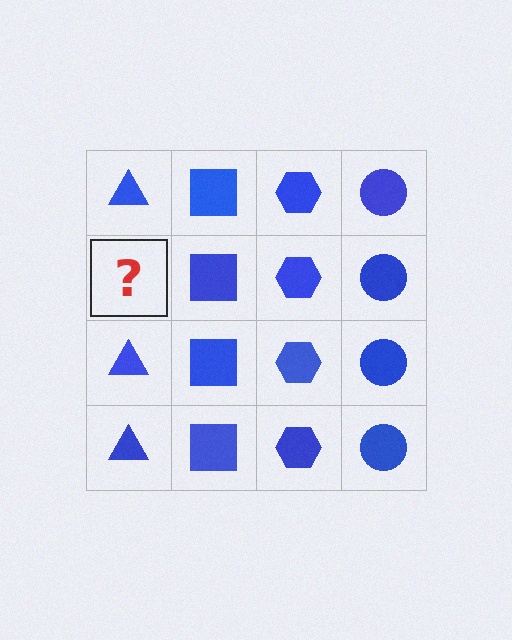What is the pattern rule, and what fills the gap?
The rule is that each column has a consistent shape. The gap should be filled with a blue triangle.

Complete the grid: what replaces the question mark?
The question mark should be replaced with a blue triangle.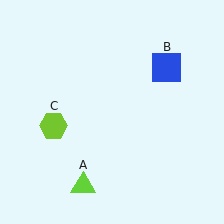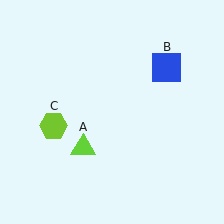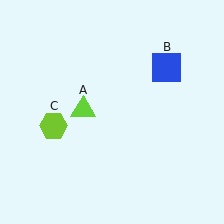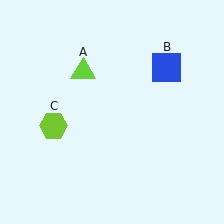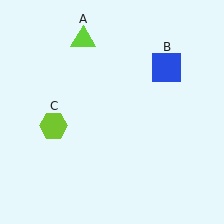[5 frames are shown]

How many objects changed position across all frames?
1 object changed position: lime triangle (object A).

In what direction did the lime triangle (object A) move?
The lime triangle (object A) moved up.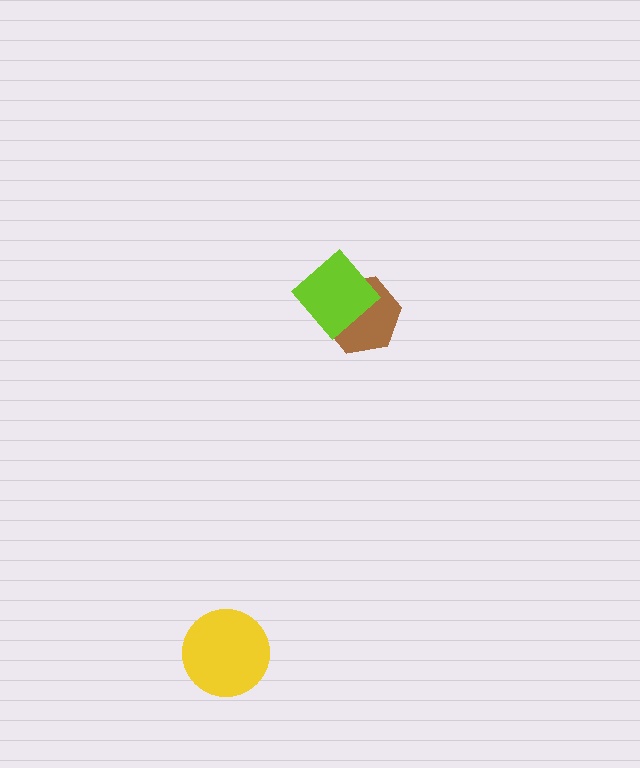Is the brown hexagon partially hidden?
Yes, it is partially covered by another shape.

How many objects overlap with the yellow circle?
0 objects overlap with the yellow circle.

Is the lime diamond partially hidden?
No, no other shape covers it.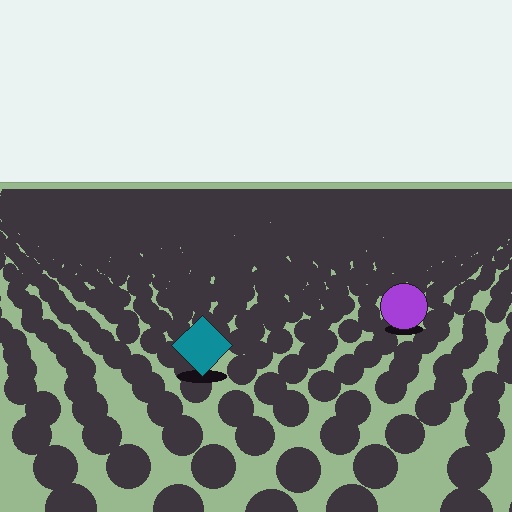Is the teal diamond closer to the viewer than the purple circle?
Yes. The teal diamond is closer — you can tell from the texture gradient: the ground texture is coarser near it.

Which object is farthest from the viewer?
The purple circle is farthest from the viewer. It appears smaller and the ground texture around it is denser.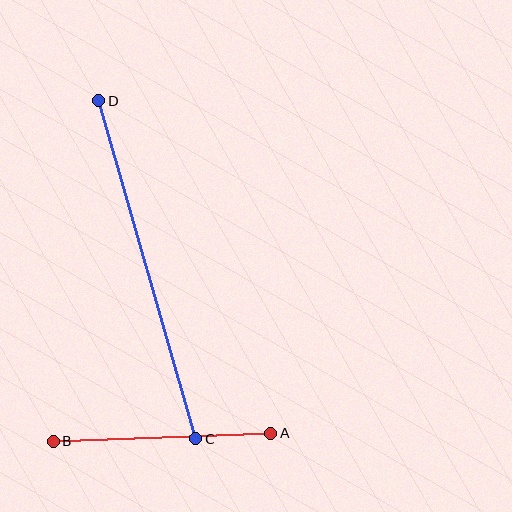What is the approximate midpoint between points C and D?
The midpoint is at approximately (147, 270) pixels.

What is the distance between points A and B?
The distance is approximately 218 pixels.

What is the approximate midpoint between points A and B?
The midpoint is at approximately (162, 437) pixels.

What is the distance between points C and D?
The distance is approximately 351 pixels.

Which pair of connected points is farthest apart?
Points C and D are farthest apart.